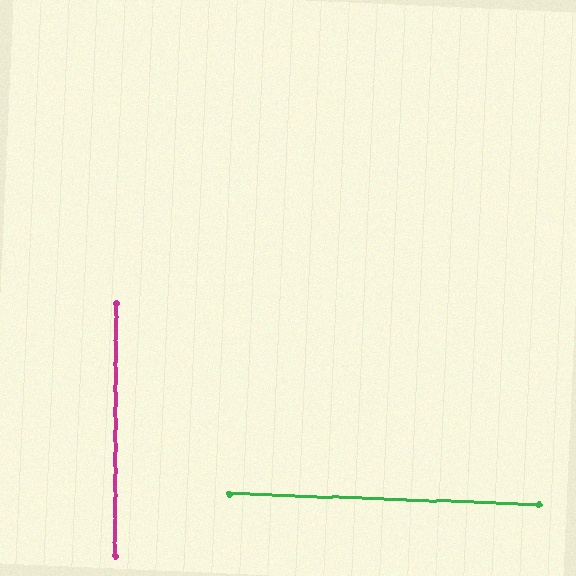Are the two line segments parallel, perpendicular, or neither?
Perpendicular — they meet at approximately 88°.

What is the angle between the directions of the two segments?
Approximately 88 degrees.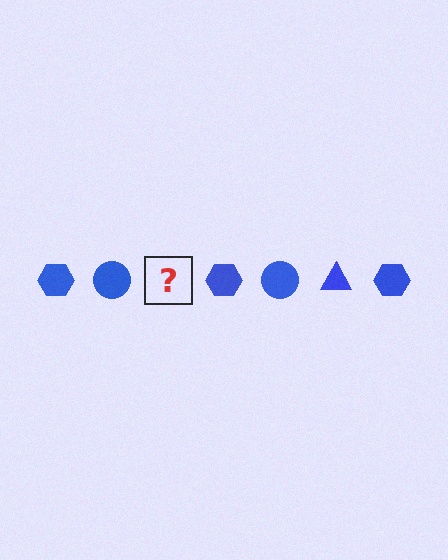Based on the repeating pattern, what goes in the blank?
The blank should be a blue triangle.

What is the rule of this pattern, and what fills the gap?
The rule is that the pattern cycles through hexagon, circle, triangle shapes in blue. The gap should be filled with a blue triangle.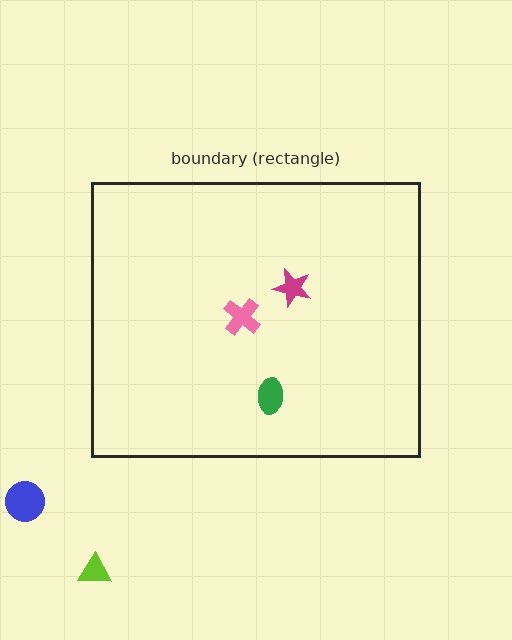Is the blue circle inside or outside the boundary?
Outside.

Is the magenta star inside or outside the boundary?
Inside.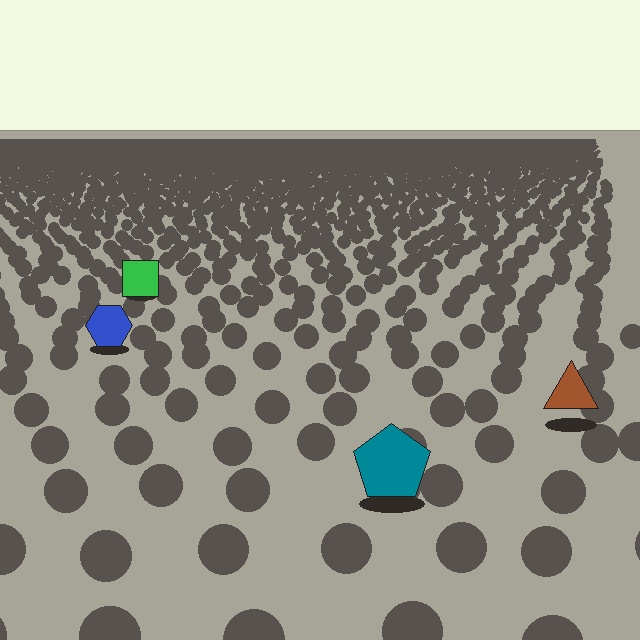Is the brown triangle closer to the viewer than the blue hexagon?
Yes. The brown triangle is closer — you can tell from the texture gradient: the ground texture is coarser near it.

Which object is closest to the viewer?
The teal pentagon is closest. The texture marks near it are larger and more spread out.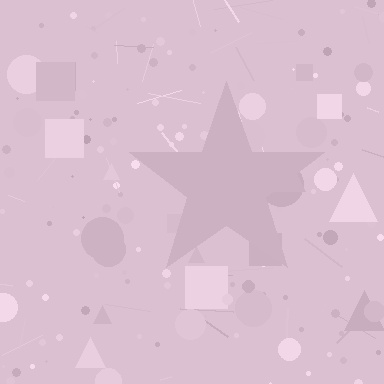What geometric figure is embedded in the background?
A star is embedded in the background.